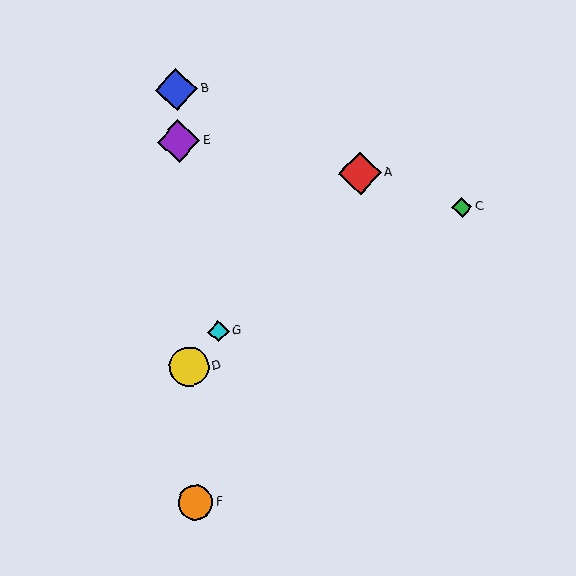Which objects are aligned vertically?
Objects B, D, E, F are aligned vertically.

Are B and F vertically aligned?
Yes, both are at x≈176.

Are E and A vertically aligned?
No, E is at x≈178 and A is at x≈360.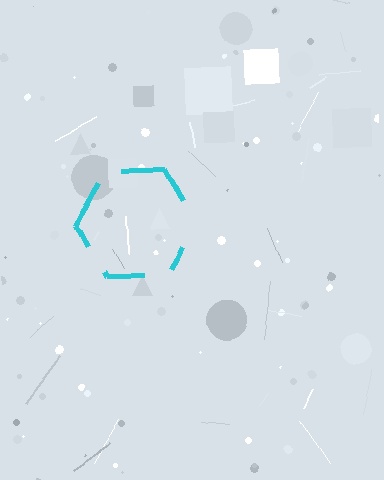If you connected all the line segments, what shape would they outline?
They would outline a hexagon.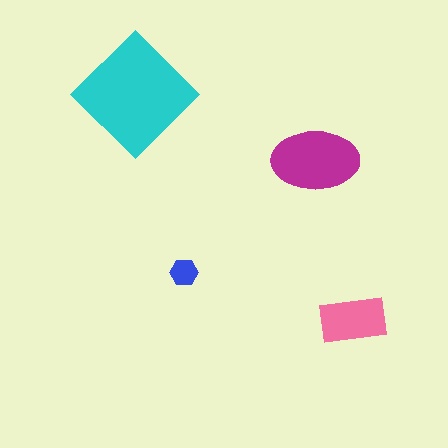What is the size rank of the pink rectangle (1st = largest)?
3rd.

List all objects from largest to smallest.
The cyan diamond, the magenta ellipse, the pink rectangle, the blue hexagon.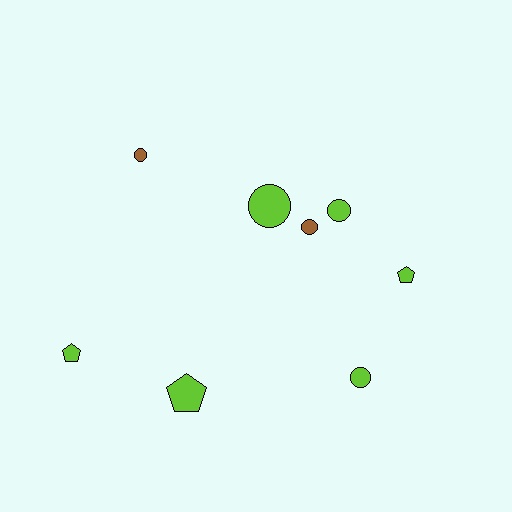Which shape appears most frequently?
Circle, with 5 objects.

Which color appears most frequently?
Lime, with 6 objects.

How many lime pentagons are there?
There are 3 lime pentagons.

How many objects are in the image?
There are 8 objects.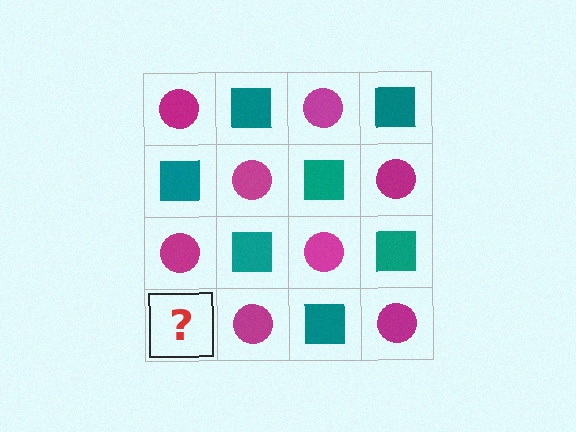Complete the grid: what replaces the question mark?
The question mark should be replaced with a teal square.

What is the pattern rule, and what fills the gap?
The rule is that it alternates magenta circle and teal square in a checkerboard pattern. The gap should be filled with a teal square.